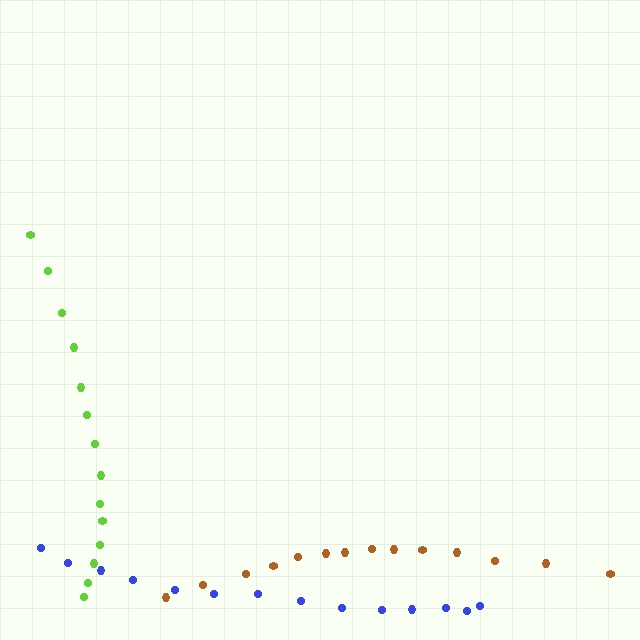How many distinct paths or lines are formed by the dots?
There are 3 distinct paths.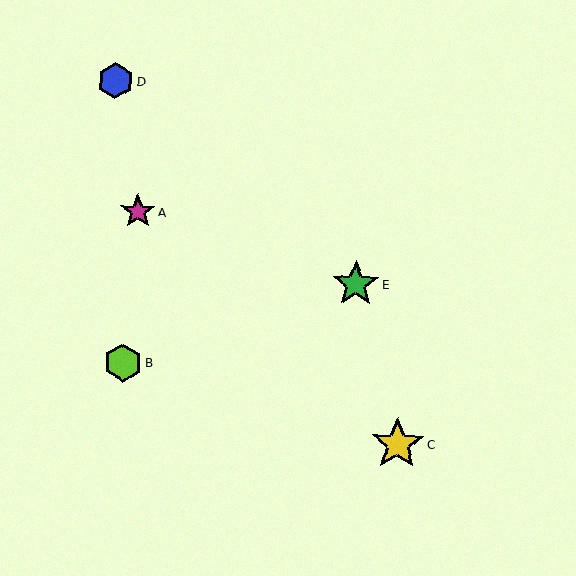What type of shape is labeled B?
Shape B is a lime hexagon.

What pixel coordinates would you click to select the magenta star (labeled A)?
Click at (138, 211) to select the magenta star A.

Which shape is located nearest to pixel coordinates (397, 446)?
The yellow star (labeled C) at (397, 444) is nearest to that location.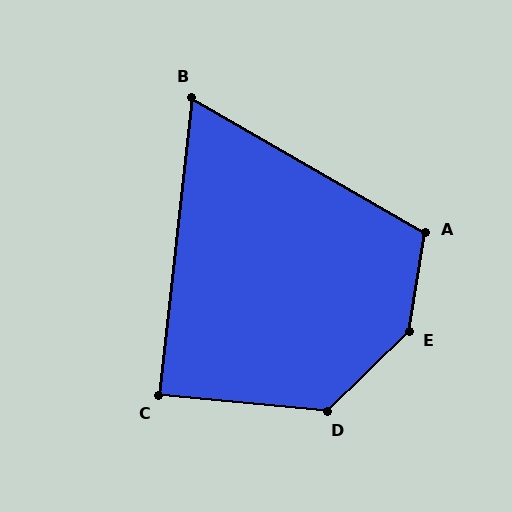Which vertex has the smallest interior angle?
B, at approximately 66 degrees.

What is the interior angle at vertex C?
Approximately 89 degrees (approximately right).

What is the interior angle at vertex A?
Approximately 111 degrees (obtuse).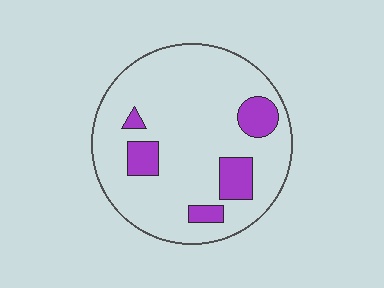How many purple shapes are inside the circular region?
5.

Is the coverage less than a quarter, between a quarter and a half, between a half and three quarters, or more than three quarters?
Less than a quarter.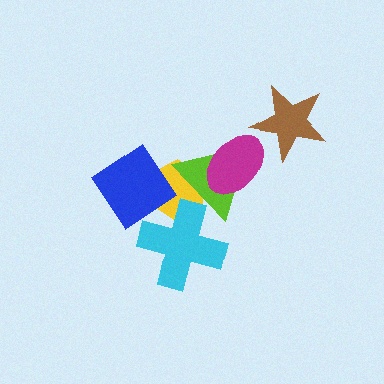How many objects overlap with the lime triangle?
3 objects overlap with the lime triangle.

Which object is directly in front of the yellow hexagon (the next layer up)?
The blue diamond is directly in front of the yellow hexagon.